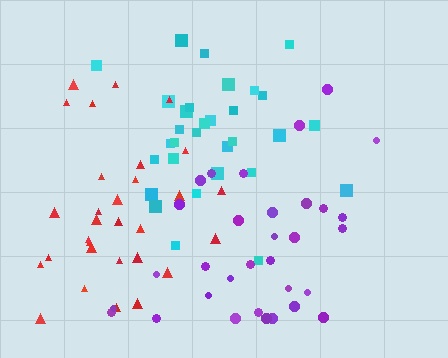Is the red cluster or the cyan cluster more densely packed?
Cyan.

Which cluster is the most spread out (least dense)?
Purple.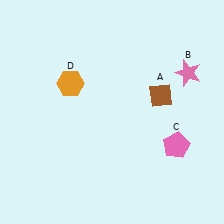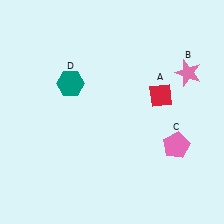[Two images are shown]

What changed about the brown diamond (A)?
In Image 1, A is brown. In Image 2, it changed to red.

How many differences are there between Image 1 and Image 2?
There are 2 differences between the two images.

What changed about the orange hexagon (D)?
In Image 1, D is orange. In Image 2, it changed to teal.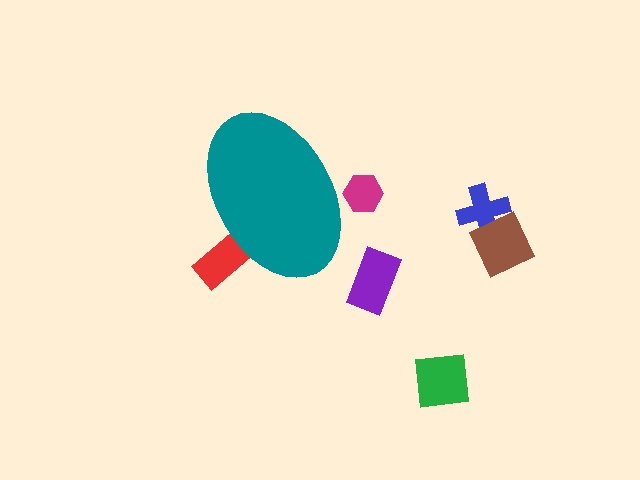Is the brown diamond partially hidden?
No, the brown diamond is fully visible.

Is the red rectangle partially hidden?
Yes, the red rectangle is partially hidden behind the teal ellipse.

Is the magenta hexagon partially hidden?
Yes, the magenta hexagon is partially hidden behind the teal ellipse.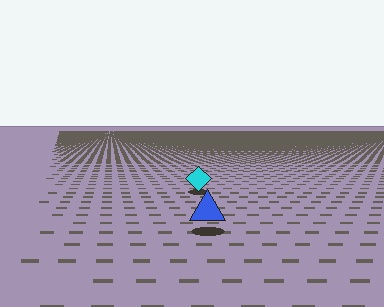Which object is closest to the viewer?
The blue triangle is closest. The texture marks near it are larger and more spread out.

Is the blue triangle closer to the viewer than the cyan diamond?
Yes. The blue triangle is closer — you can tell from the texture gradient: the ground texture is coarser near it.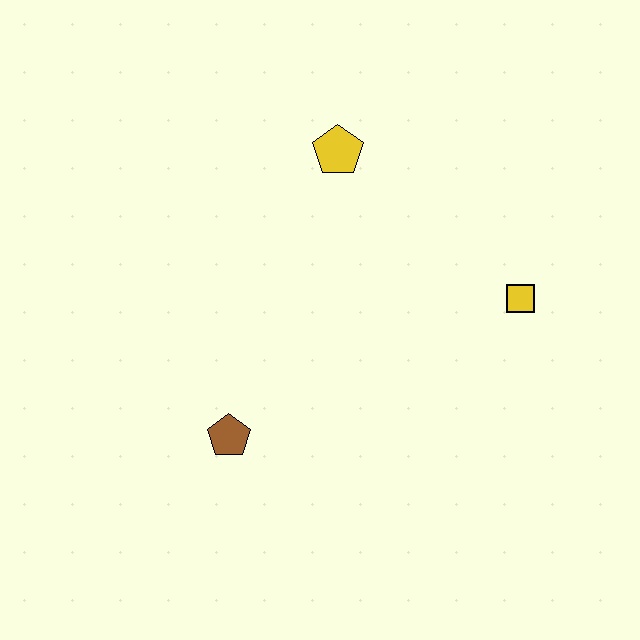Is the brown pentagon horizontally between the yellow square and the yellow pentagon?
No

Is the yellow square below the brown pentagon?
No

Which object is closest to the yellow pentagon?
The yellow square is closest to the yellow pentagon.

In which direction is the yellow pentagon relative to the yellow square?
The yellow pentagon is to the left of the yellow square.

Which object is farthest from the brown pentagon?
The yellow square is farthest from the brown pentagon.